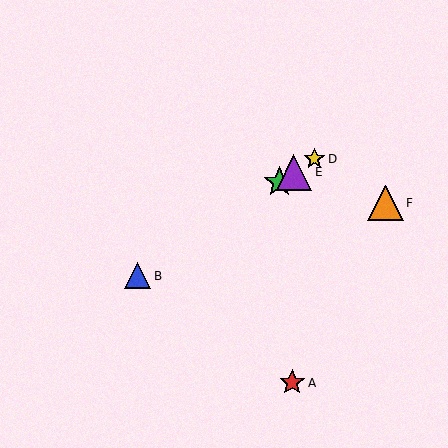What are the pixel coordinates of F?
Object F is at (386, 203).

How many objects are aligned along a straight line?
4 objects (B, C, D, E) are aligned along a straight line.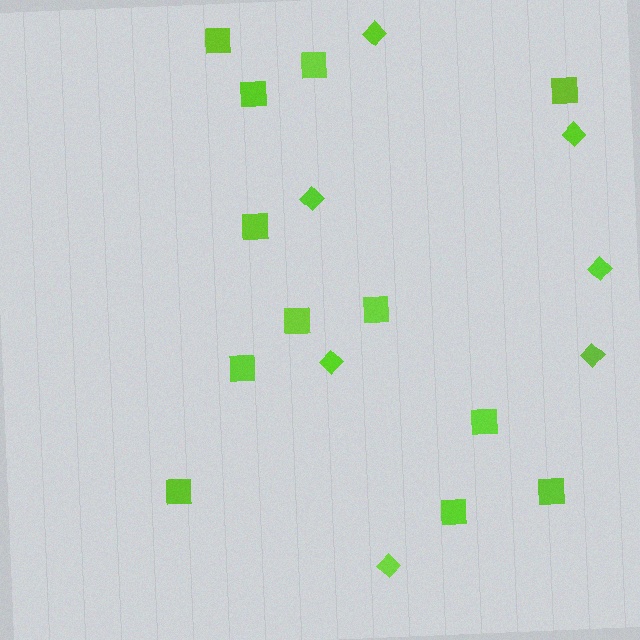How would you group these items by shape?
There are 2 groups: one group of squares (12) and one group of diamonds (7).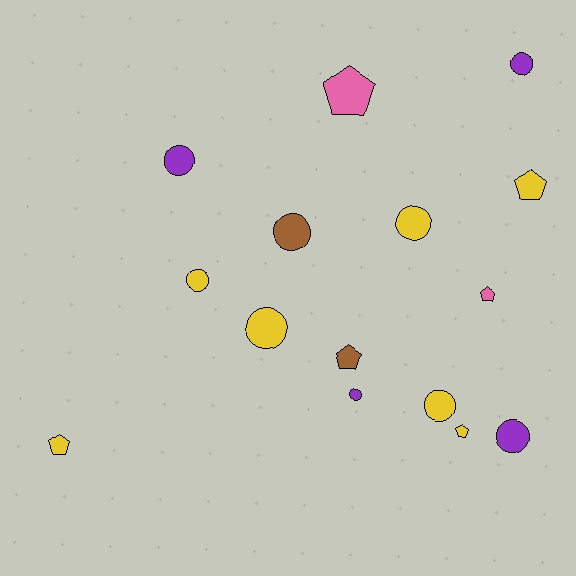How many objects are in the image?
There are 15 objects.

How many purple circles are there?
There are 4 purple circles.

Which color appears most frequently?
Yellow, with 7 objects.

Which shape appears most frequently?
Circle, with 9 objects.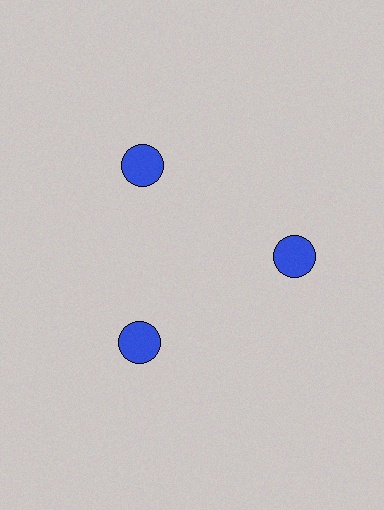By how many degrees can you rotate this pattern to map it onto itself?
The pattern maps onto itself every 120 degrees of rotation.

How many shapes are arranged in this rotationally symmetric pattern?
There are 3 shapes, arranged in 3 groups of 1.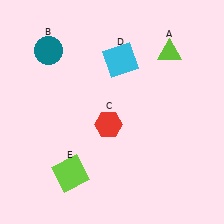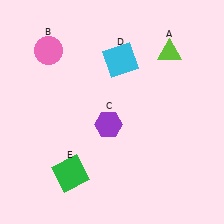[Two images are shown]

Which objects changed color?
B changed from teal to pink. C changed from red to purple. E changed from lime to green.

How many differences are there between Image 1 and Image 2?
There are 3 differences between the two images.